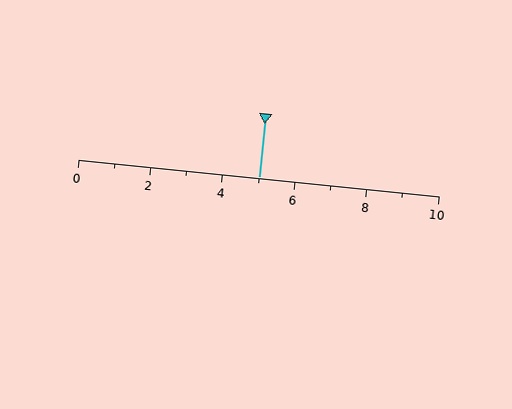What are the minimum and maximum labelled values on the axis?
The axis runs from 0 to 10.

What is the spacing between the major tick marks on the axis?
The major ticks are spaced 2 apart.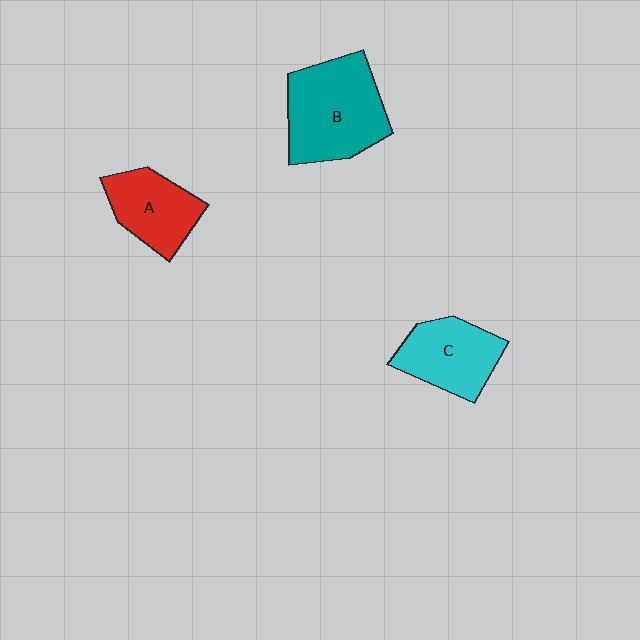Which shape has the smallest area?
Shape A (red).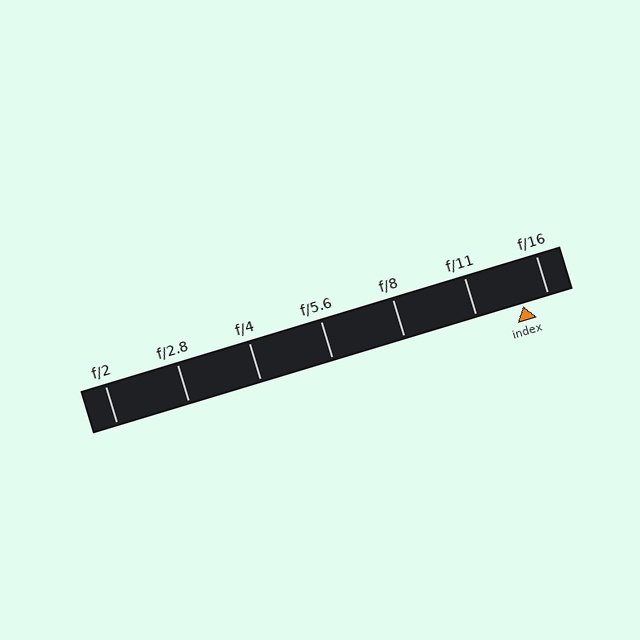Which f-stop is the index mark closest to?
The index mark is closest to f/16.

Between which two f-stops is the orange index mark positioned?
The index mark is between f/11 and f/16.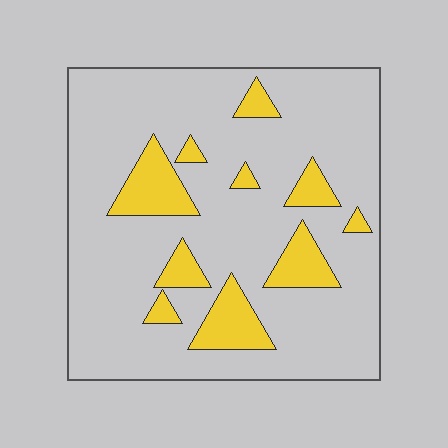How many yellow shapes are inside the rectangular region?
10.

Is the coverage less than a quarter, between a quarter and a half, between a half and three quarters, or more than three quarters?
Less than a quarter.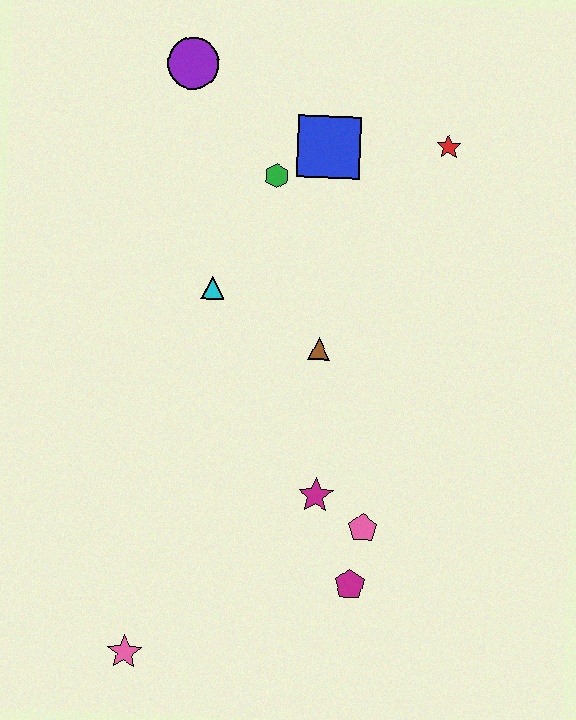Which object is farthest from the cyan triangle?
The pink star is farthest from the cyan triangle.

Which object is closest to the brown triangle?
The cyan triangle is closest to the brown triangle.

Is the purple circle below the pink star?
No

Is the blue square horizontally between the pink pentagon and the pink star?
Yes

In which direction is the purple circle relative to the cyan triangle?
The purple circle is above the cyan triangle.